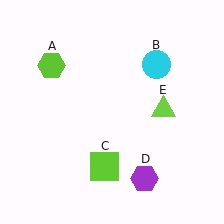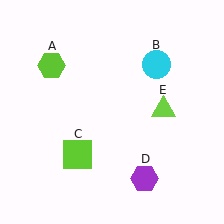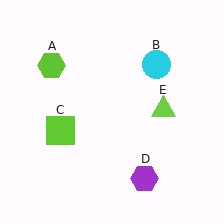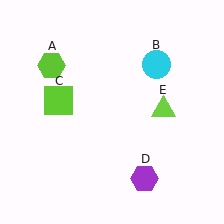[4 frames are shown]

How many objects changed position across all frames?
1 object changed position: lime square (object C).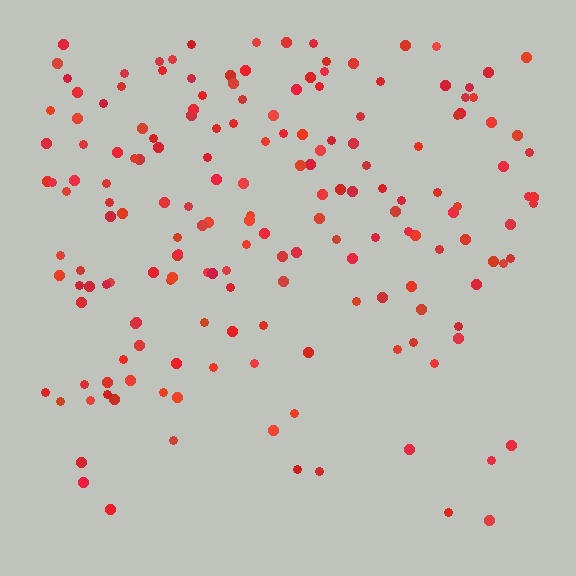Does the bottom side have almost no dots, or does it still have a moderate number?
Still a moderate number, just noticeably fewer than the top.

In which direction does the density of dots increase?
From bottom to top, with the top side densest.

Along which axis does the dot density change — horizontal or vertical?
Vertical.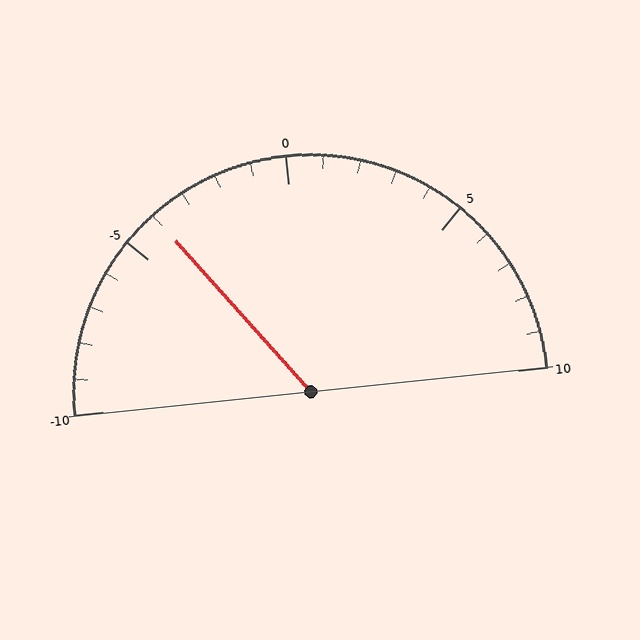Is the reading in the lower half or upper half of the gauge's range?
The reading is in the lower half of the range (-10 to 10).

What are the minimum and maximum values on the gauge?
The gauge ranges from -10 to 10.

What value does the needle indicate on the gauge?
The needle indicates approximately -4.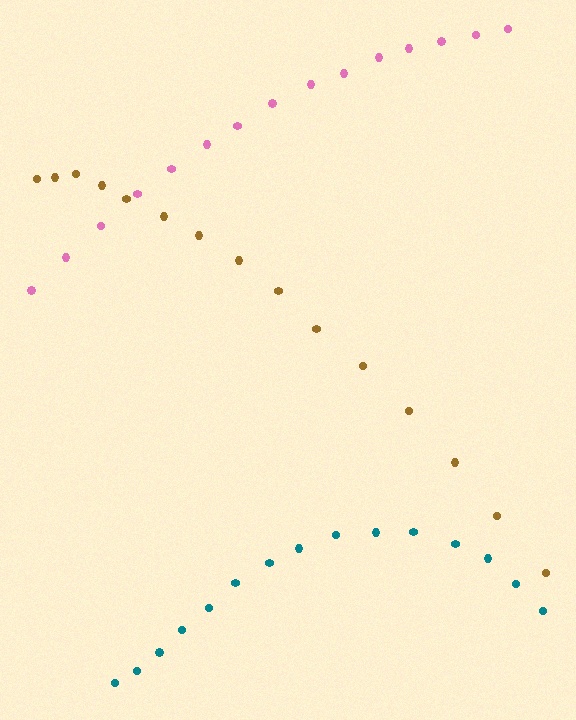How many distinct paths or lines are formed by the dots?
There are 3 distinct paths.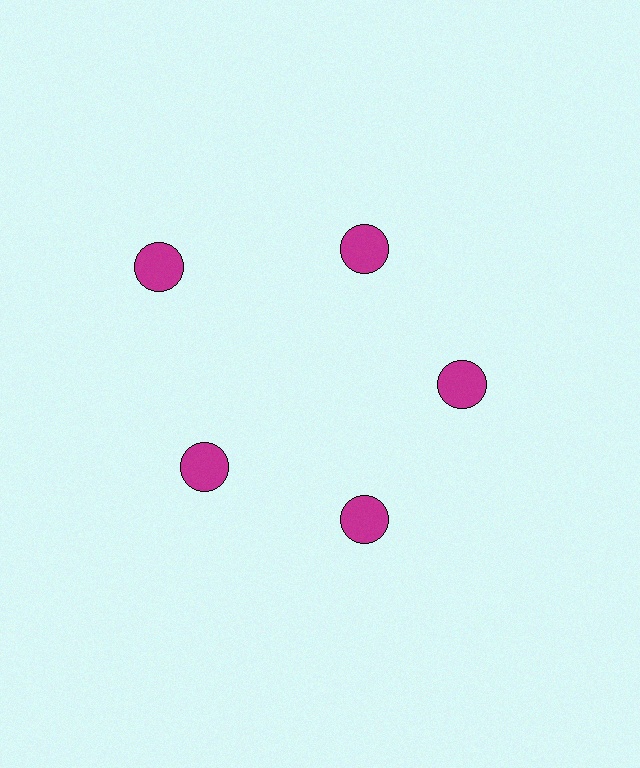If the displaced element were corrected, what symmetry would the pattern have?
It would have 5-fold rotational symmetry — the pattern would map onto itself every 72 degrees.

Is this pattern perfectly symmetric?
No. The 5 magenta circles are arranged in a ring, but one element near the 10 o'clock position is pushed outward from the center, breaking the 5-fold rotational symmetry.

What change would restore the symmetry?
The symmetry would be restored by moving it inward, back onto the ring so that all 5 circles sit at equal angles and equal distance from the center.